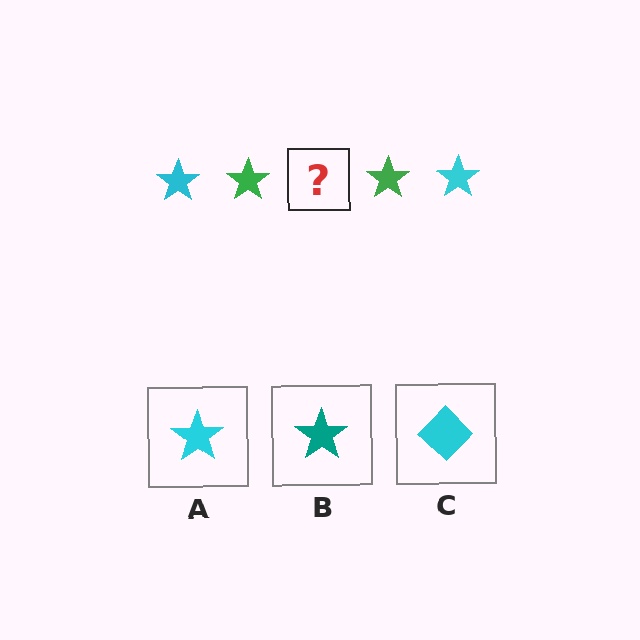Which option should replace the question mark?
Option A.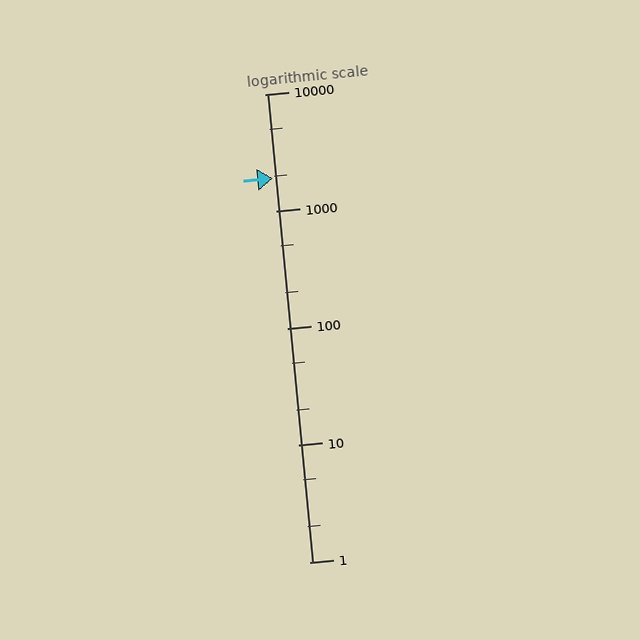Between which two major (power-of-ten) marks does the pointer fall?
The pointer is between 1000 and 10000.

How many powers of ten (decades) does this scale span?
The scale spans 4 decades, from 1 to 10000.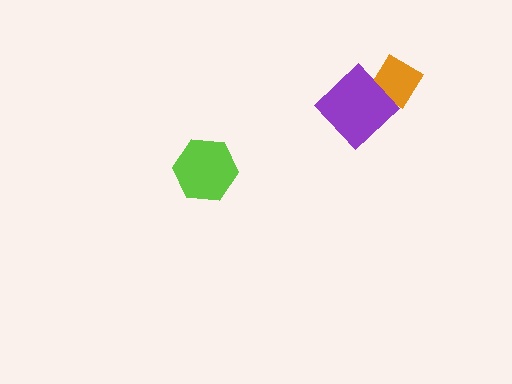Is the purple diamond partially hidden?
No, no other shape covers it.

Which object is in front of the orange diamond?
The purple diamond is in front of the orange diamond.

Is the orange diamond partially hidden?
Yes, it is partially covered by another shape.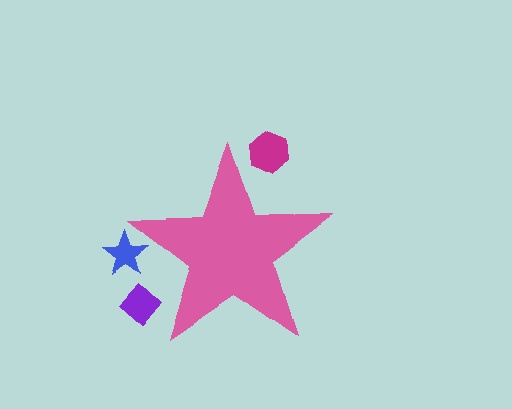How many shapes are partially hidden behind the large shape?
3 shapes are partially hidden.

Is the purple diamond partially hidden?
Yes, the purple diamond is partially hidden behind the pink star.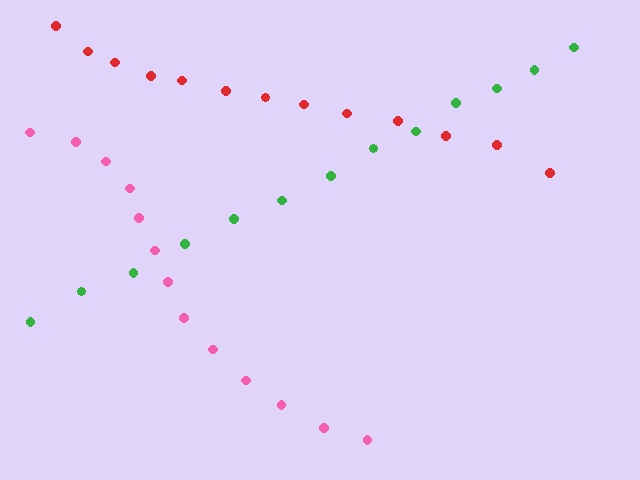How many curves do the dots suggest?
There are 3 distinct paths.